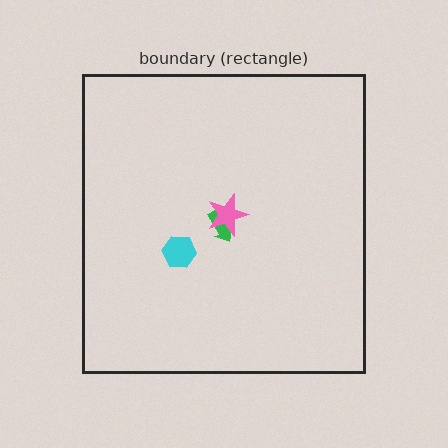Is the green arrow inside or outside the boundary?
Inside.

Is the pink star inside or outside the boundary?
Inside.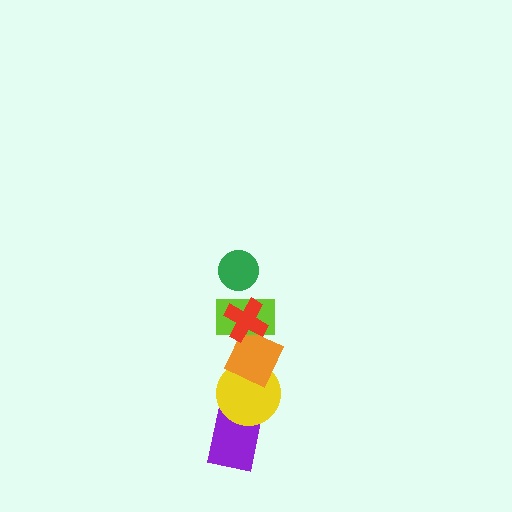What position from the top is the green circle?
The green circle is 1st from the top.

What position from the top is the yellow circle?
The yellow circle is 5th from the top.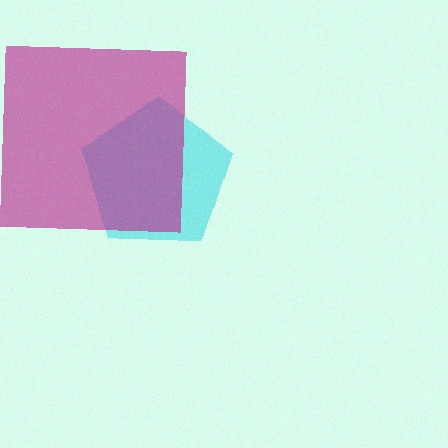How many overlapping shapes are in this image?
There are 2 overlapping shapes in the image.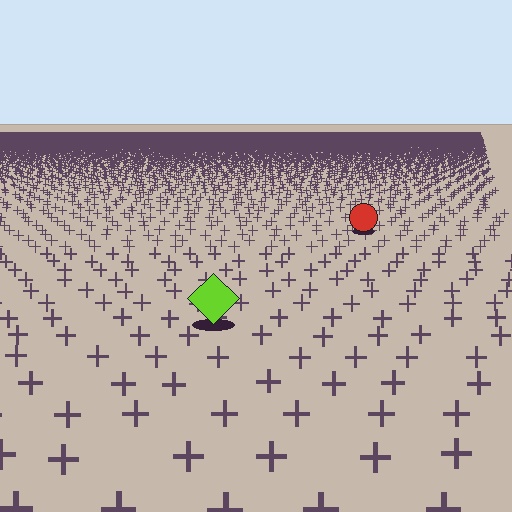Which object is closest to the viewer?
The lime diamond is closest. The texture marks near it are larger and more spread out.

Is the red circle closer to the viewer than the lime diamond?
No. The lime diamond is closer — you can tell from the texture gradient: the ground texture is coarser near it.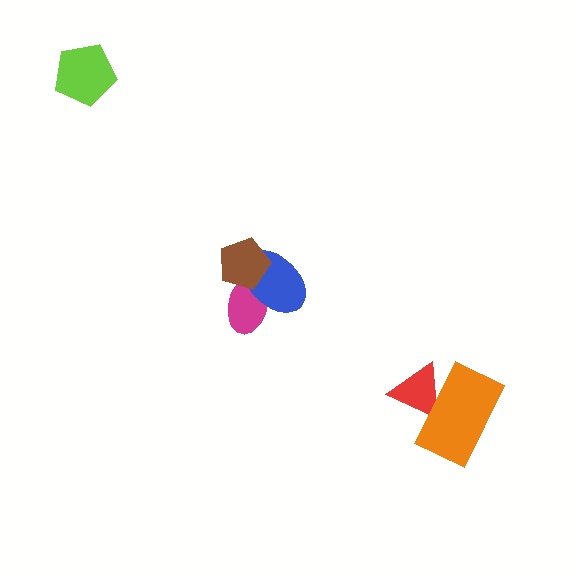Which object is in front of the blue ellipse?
The brown pentagon is in front of the blue ellipse.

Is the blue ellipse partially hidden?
Yes, it is partially covered by another shape.